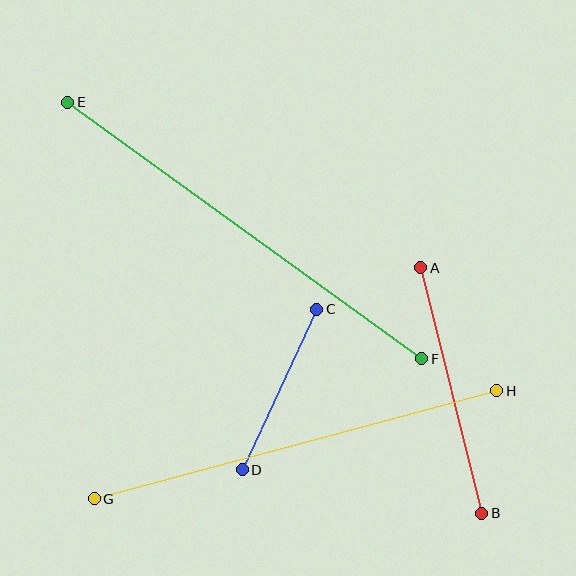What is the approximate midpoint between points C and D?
The midpoint is at approximately (280, 390) pixels.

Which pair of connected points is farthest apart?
Points E and F are farthest apart.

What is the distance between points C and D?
The distance is approximately 177 pixels.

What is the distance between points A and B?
The distance is approximately 253 pixels.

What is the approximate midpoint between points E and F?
The midpoint is at approximately (245, 230) pixels.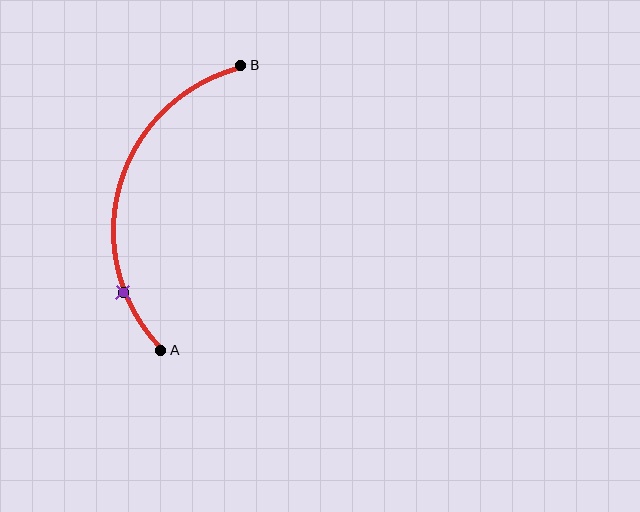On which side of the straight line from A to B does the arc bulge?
The arc bulges to the left of the straight line connecting A and B.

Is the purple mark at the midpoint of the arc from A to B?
No. The purple mark lies on the arc but is closer to endpoint A. The arc midpoint would be at the point on the curve equidistant along the arc from both A and B.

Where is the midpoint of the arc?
The arc midpoint is the point on the curve farthest from the straight line joining A and B. It sits to the left of that line.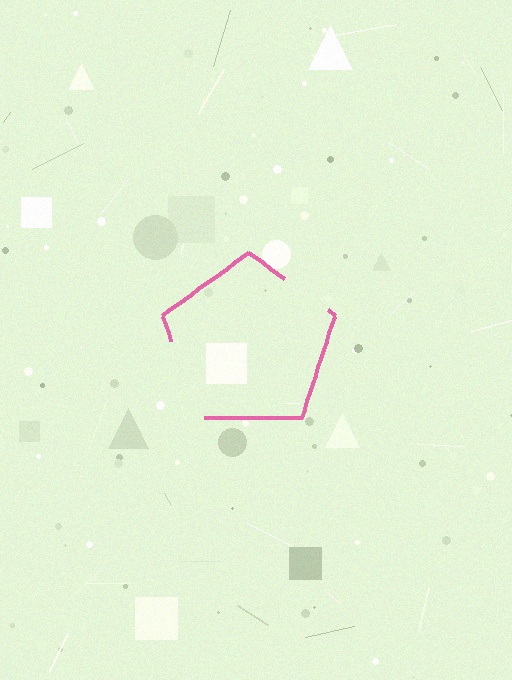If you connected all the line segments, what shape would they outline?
They would outline a pentagon.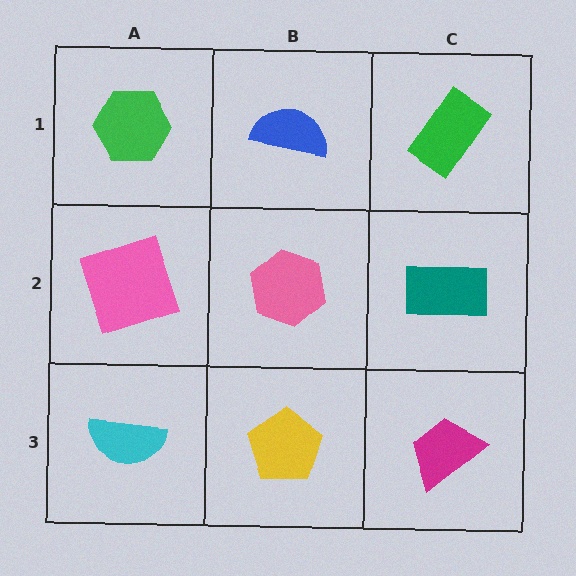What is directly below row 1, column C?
A teal rectangle.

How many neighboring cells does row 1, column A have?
2.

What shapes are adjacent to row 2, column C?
A green rectangle (row 1, column C), a magenta trapezoid (row 3, column C), a pink hexagon (row 2, column B).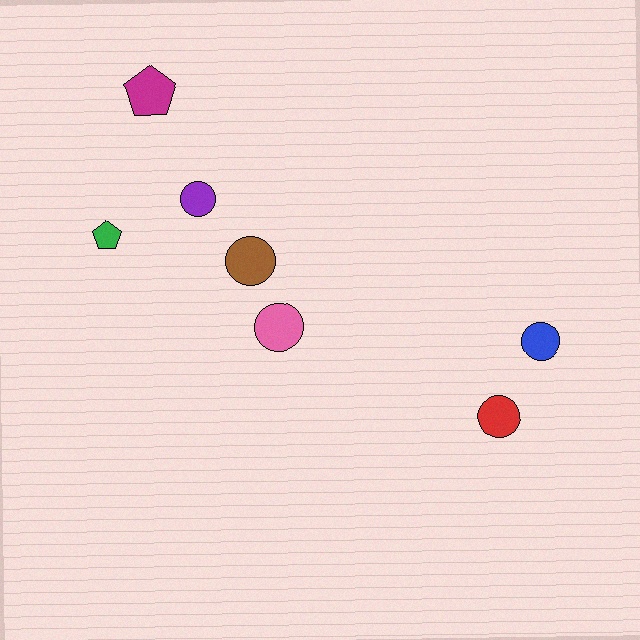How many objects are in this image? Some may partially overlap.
There are 7 objects.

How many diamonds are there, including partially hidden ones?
There are no diamonds.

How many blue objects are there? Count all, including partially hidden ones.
There is 1 blue object.